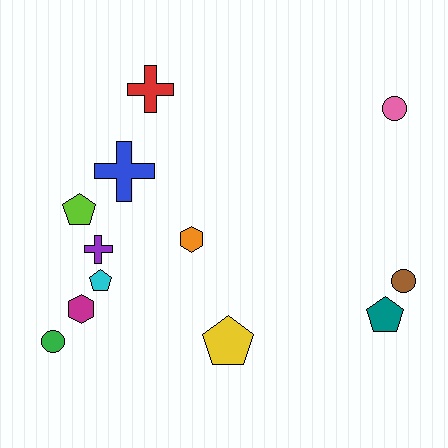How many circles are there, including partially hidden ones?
There are 3 circles.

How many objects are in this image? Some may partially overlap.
There are 12 objects.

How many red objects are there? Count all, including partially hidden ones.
There is 1 red object.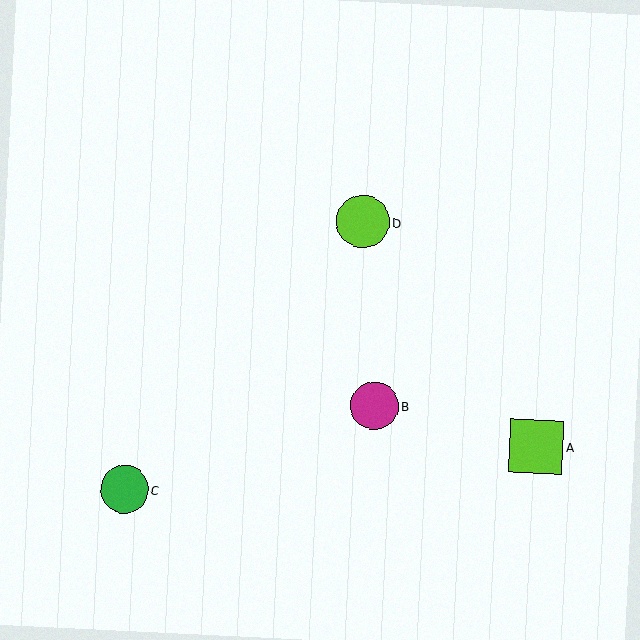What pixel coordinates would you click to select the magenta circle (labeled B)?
Click at (374, 406) to select the magenta circle B.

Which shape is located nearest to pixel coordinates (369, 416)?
The magenta circle (labeled B) at (374, 406) is nearest to that location.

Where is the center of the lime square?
The center of the lime square is at (536, 447).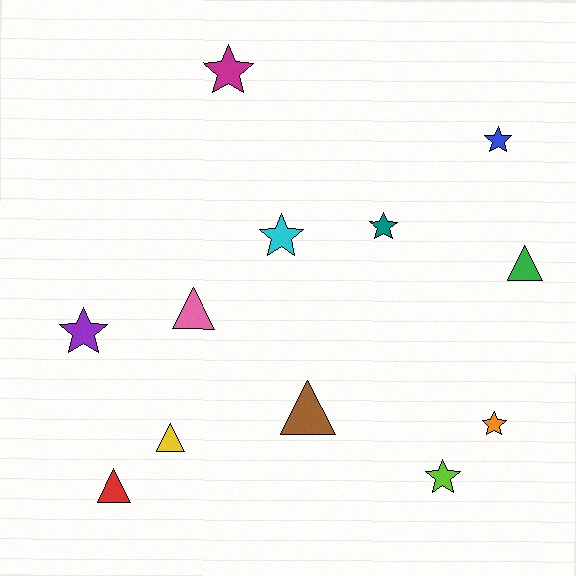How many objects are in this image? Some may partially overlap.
There are 12 objects.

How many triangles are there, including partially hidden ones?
There are 5 triangles.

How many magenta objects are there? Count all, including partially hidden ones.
There is 1 magenta object.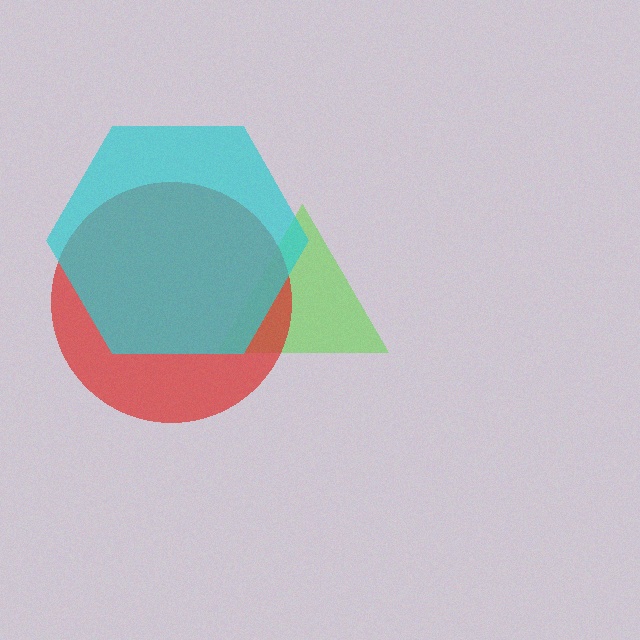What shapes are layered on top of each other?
The layered shapes are: a lime triangle, a red circle, a cyan hexagon.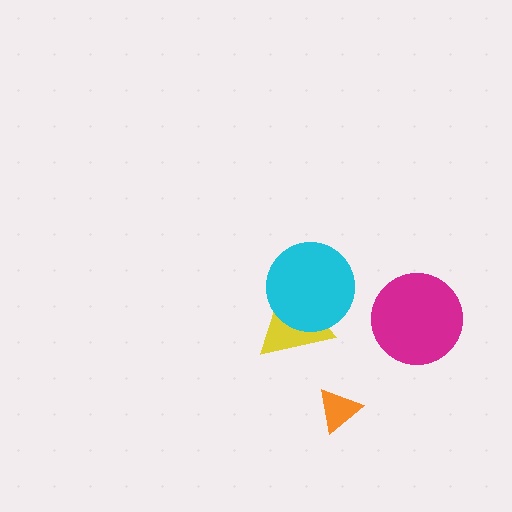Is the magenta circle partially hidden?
No, no other shape covers it.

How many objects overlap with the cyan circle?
1 object overlaps with the cyan circle.